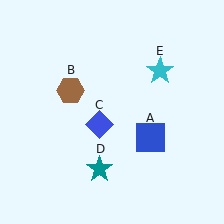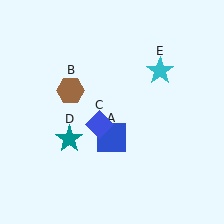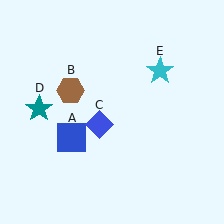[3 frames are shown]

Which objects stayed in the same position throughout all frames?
Brown hexagon (object B) and blue diamond (object C) and cyan star (object E) remained stationary.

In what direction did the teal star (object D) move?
The teal star (object D) moved up and to the left.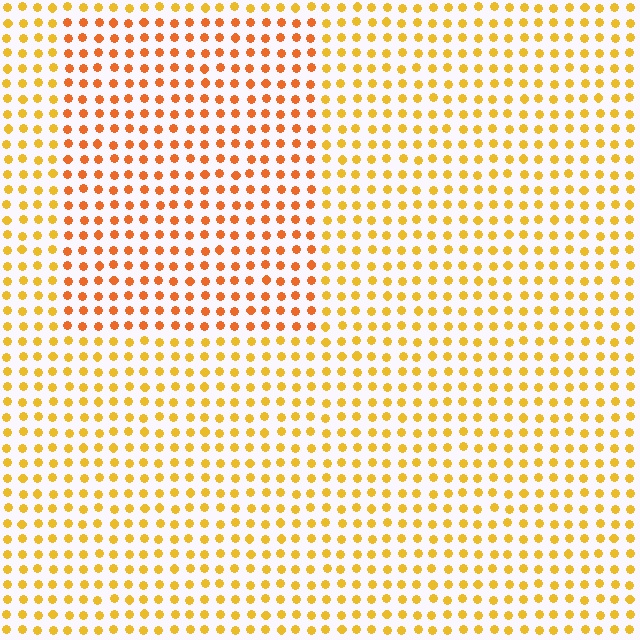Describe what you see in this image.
The image is filled with small yellow elements in a uniform arrangement. A rectangle-shaped region is visible where the elements are tinted to a slightly different hue, forming a subtle color boundary.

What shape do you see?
I see a rectangle.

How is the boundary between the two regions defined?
The boundary is defined purely by a slight shift in hue (about 26 degrees). Spacing, size, and orientation are identical on both sides.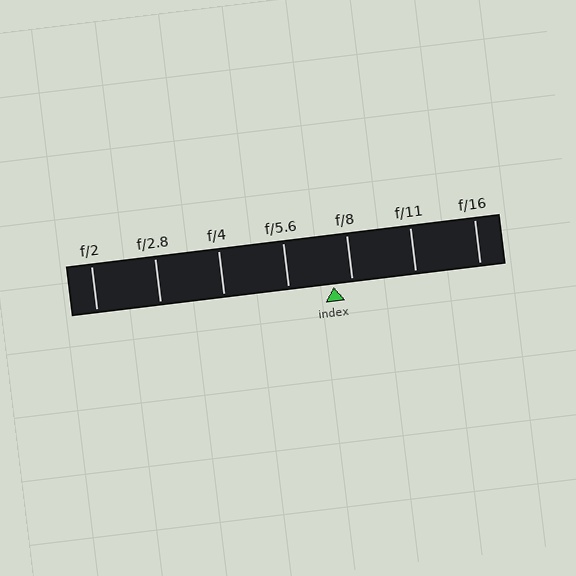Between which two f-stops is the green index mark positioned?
The index mark is between f/5.6 and f/8.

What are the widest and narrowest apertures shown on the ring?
The widest aperture shown is f/2 and the narrowest is f/16.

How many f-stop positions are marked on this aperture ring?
There are 7 f-stop positions marked.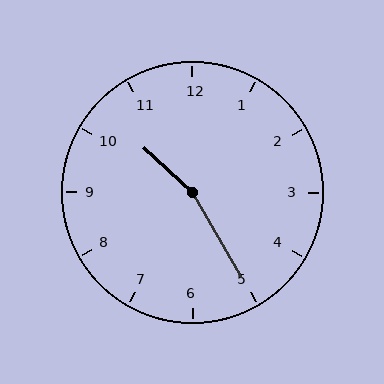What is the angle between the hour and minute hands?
Approximately 162 degrees.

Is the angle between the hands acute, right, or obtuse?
It is obtuse.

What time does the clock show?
10:25.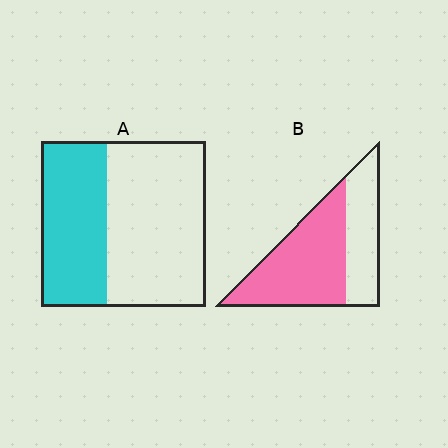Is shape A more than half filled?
No.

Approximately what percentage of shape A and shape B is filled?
A is approximately 40% and B is approximately 65%.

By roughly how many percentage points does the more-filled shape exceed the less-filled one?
By roughly 25 percentage points (B over A).